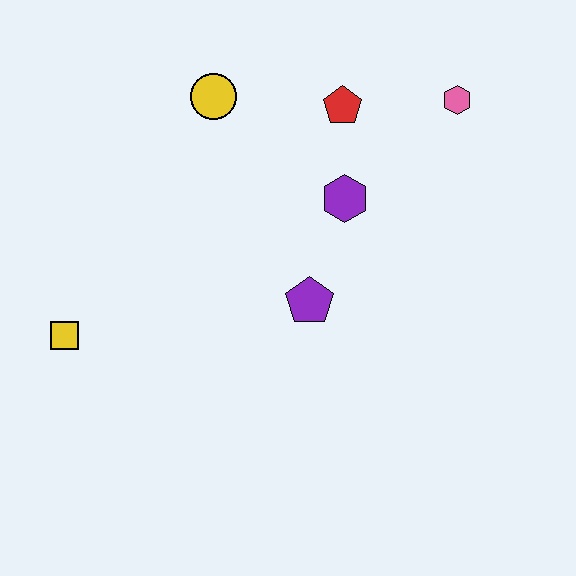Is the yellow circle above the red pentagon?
Yes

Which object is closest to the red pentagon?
The purple hexagon is closest to the red pentagon.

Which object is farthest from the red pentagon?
The yellow square is farthest from the red pentagon.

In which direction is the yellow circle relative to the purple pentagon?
The yellow circle is above the purple pentagon.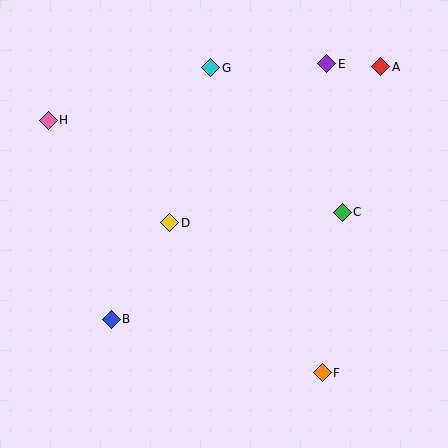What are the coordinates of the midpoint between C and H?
The midpoint between C and H is at (195, 166).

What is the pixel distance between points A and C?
The distance between A and C is 150 pixels.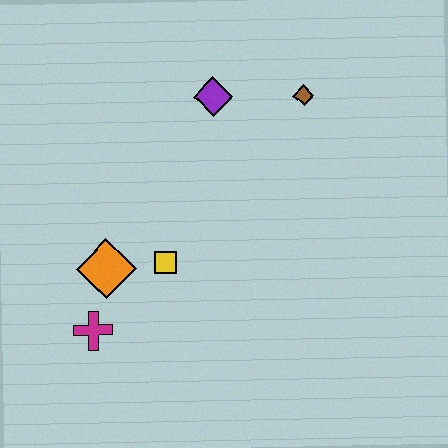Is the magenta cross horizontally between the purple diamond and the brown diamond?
No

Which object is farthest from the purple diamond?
The magenta cross is farthest from the purple diamond.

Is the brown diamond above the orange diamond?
Yes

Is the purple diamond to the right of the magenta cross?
Yes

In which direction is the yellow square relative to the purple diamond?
The yellow square is below the purple diamond.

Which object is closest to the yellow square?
The orange diamond is closest to the yellow square.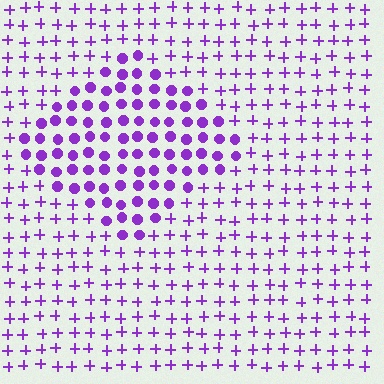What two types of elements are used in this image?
The image uses circles inside the diamond region and plus signs outside it.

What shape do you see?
I see a diamond.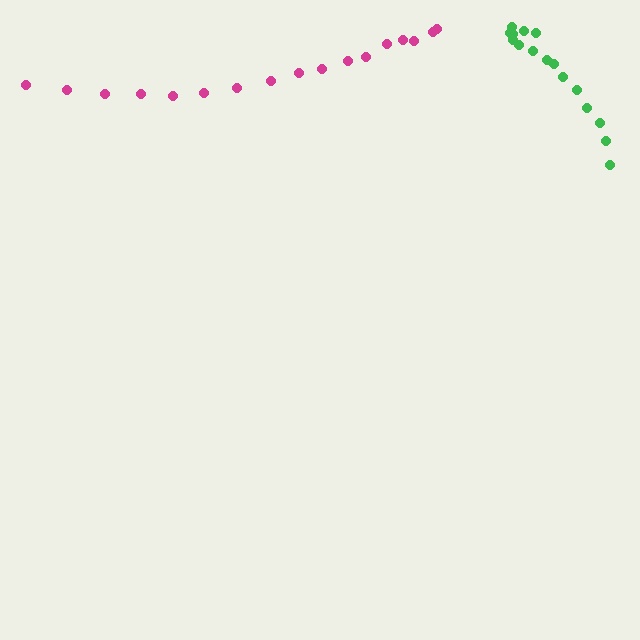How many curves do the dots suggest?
There are 2 distinct paths.